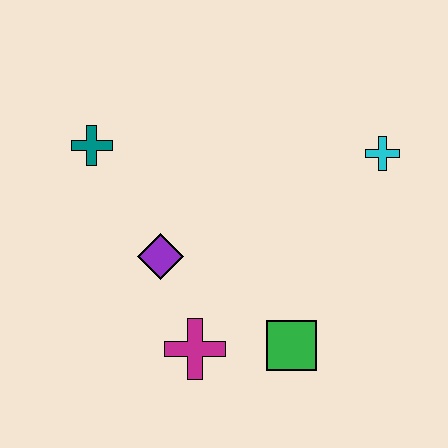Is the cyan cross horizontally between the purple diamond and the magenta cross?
No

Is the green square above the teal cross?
No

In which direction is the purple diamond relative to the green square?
The purple diamond is to the left of the green square.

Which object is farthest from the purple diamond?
The cyan cross is farthest from the purple diamond.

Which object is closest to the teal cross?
The purple diamond is closest to the teal cross.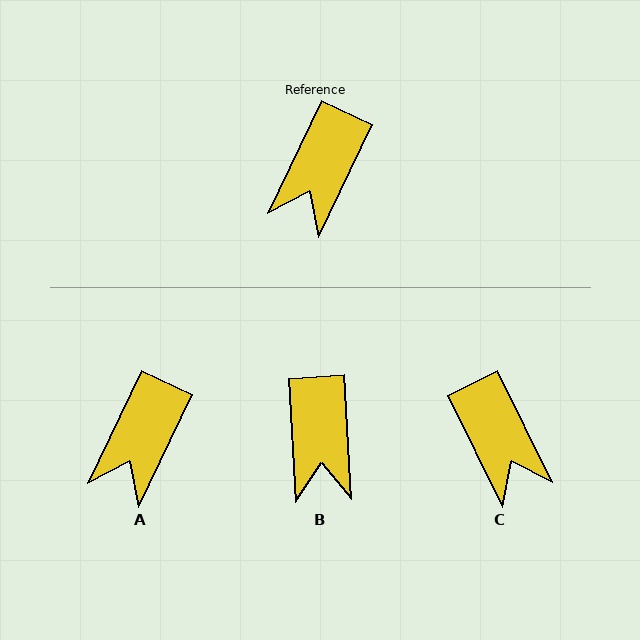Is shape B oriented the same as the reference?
No, it is off by about 29 degrees.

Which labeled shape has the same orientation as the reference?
A.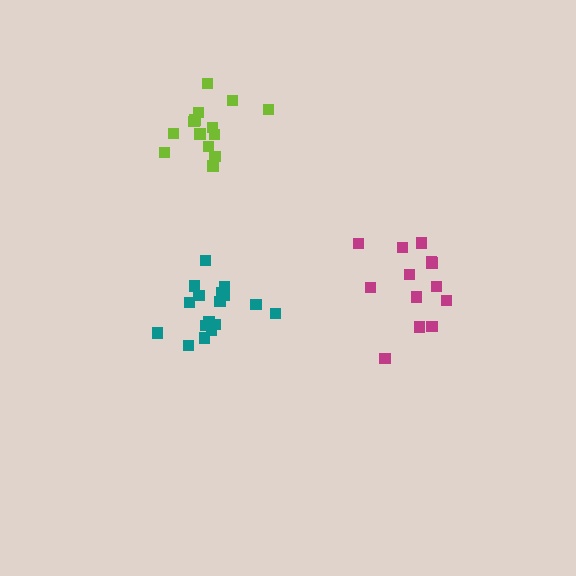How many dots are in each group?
Group 1: 17 dots, Group 2: 13 dots, Group 3: 15 dots (45 total).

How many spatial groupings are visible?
There are 3 spatial groupings.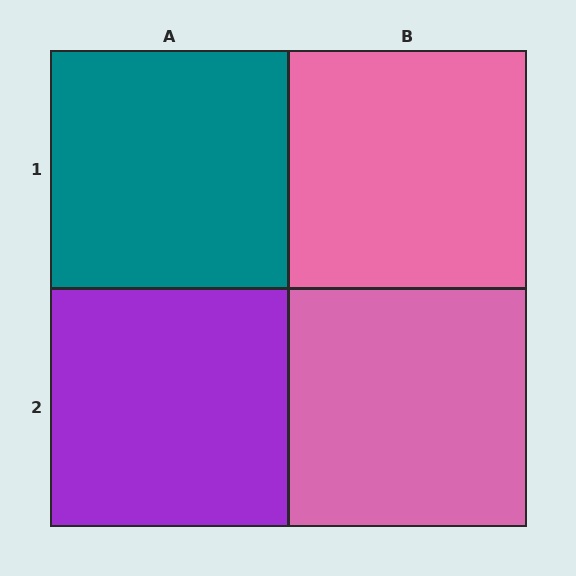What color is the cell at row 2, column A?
Purple.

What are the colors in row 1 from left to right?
Teal, pink.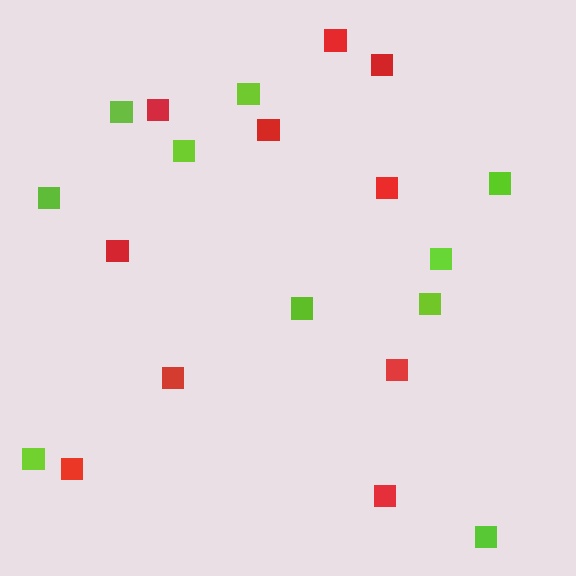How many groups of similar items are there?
There are 2 groups: one group of red squares (10) and one group of lime squares (10).